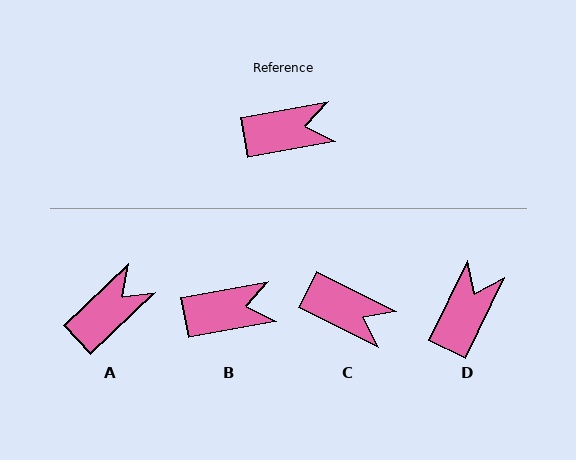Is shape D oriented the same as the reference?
No, it is off by about 54 degrees.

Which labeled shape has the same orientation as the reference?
B.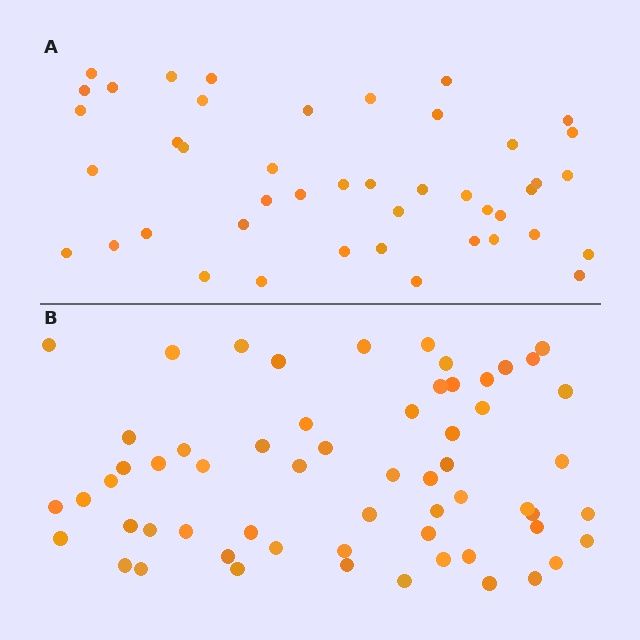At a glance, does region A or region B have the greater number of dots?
Region B (the bottom region) has more dots.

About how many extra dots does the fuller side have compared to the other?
Region B has approximately 15 more dots than region A.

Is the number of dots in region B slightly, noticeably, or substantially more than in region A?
Region B has noticeably more, but not dramatically so. The ratio is roughly 1.4 to 1.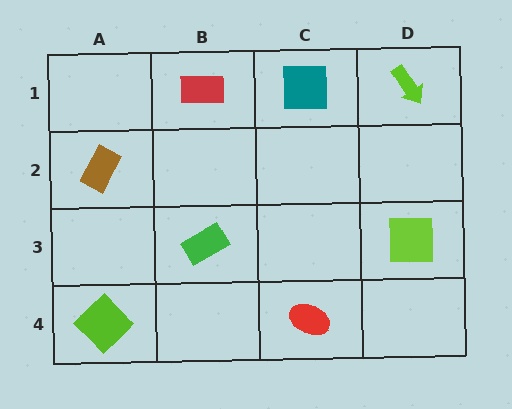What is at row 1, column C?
A teal square.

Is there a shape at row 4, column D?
No, that cell is empty.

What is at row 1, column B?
A red rectangle.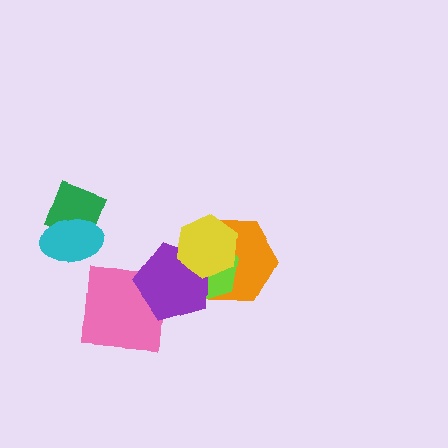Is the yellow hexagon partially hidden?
No, no other shape covers it.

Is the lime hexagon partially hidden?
Yes, it is partially covered by another shape.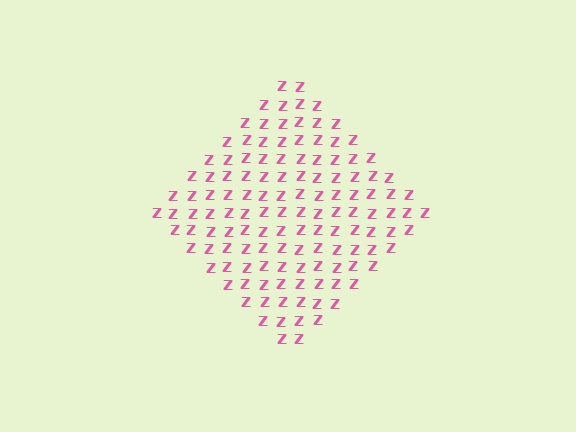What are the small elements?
The small elements are letter Z's.